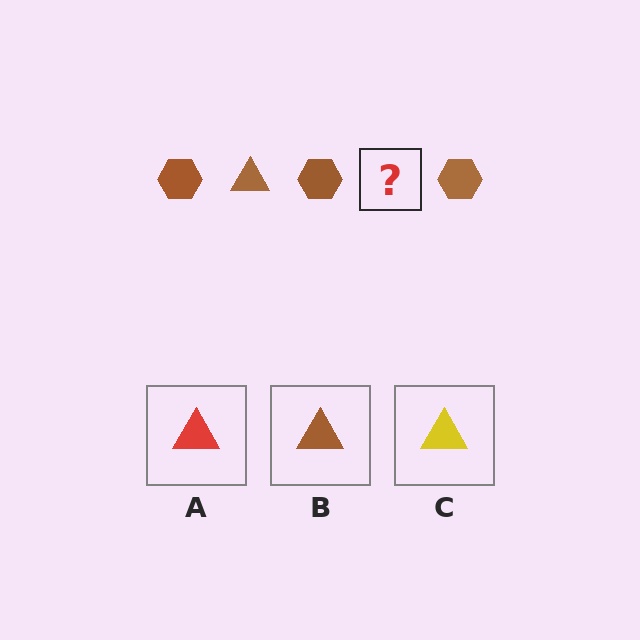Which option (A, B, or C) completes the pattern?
B.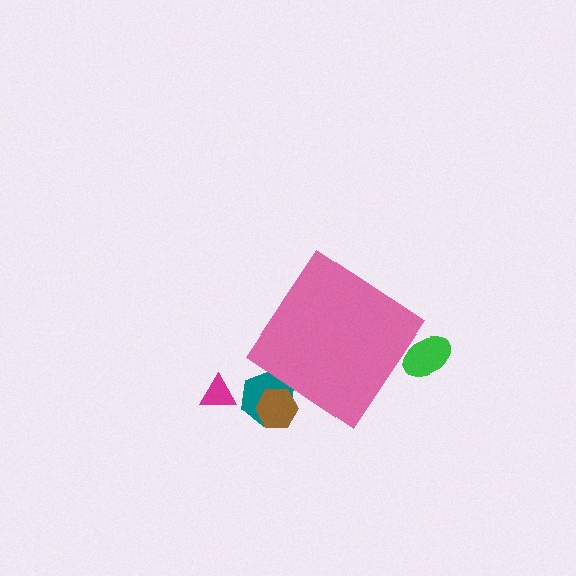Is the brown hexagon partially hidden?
Yes, the brown hexagon is partially hidden behind the pink diamond.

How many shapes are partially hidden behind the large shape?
3 shapes are partially hidden.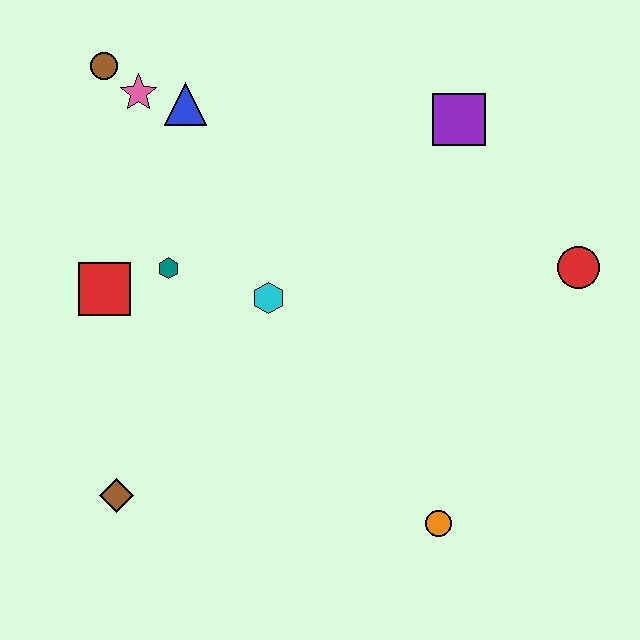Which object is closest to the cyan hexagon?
The teal hexagon is closest to the cyan hexagon.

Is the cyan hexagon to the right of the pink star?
Yes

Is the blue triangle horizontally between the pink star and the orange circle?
Yes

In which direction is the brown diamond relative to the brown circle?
The brown diamond is below the brown circle.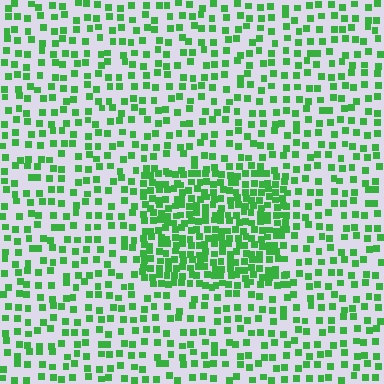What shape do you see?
I see a rectangle.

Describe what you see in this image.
The image contains small green elements arranged at two different densities. A rectangle-shaped region is visible where the elements are more densely packed than the surrounding area.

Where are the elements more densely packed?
The elements are more densely packed inside the rectangle boundary.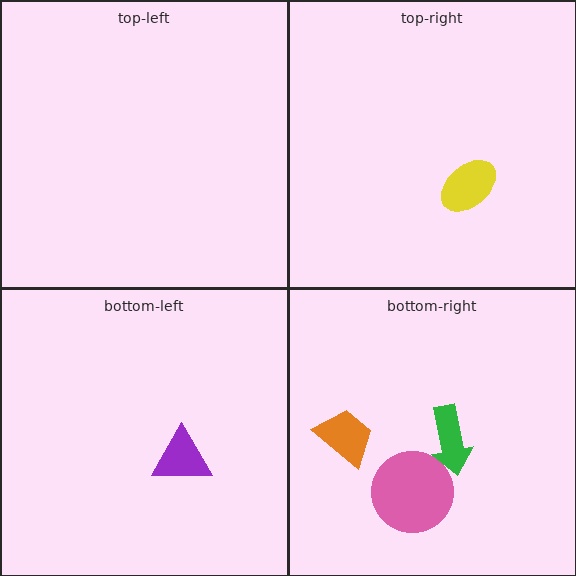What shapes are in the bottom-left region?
The purple triangle.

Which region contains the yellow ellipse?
The top-right region.